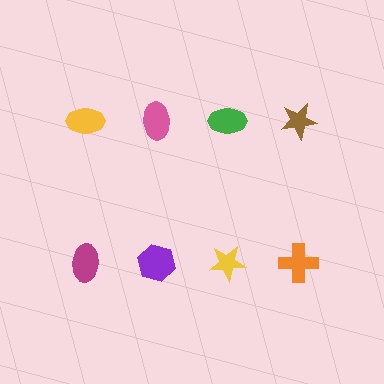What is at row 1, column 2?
A pink ellipse.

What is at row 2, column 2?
A purple hexagon.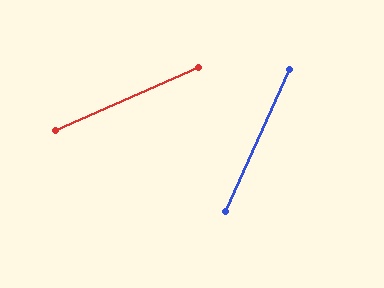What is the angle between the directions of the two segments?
Approximately 42 degrees.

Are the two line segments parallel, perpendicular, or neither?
Neither parallel nor perpendicular — they differ by about 42°.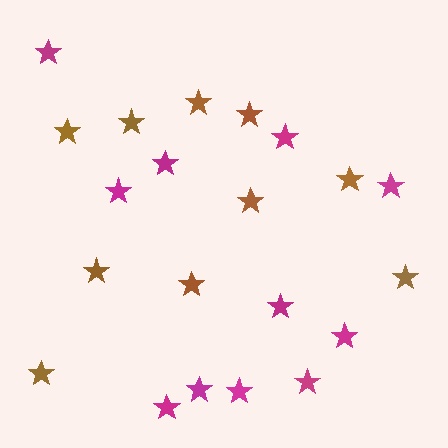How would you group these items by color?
There are 2 groups: one group of brown stars (10) and one group of magenta stars (11).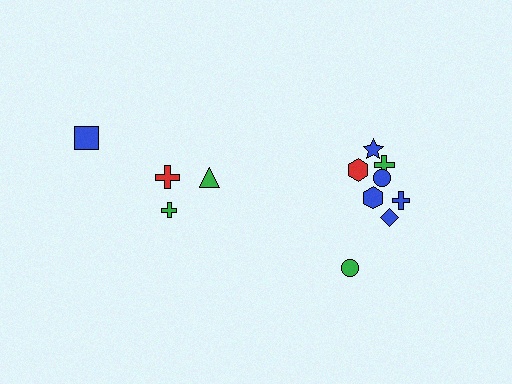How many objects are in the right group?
There are 8 objects.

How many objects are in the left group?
There are 4 objects.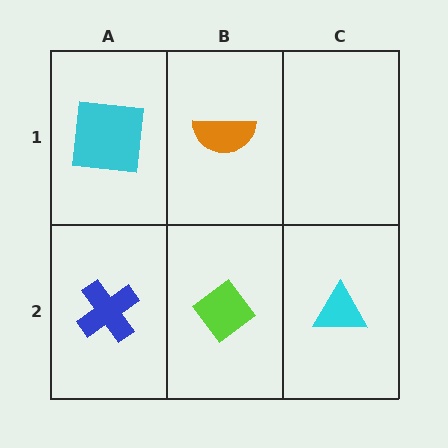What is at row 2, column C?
A cyan triangle.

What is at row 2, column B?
A lime diamond.